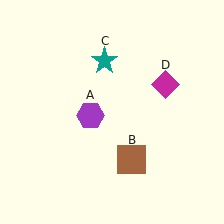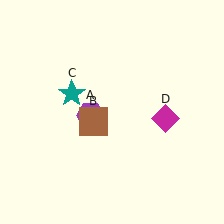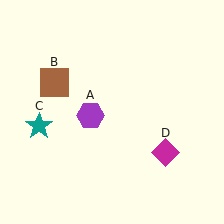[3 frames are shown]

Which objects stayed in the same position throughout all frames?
Purple hexagon (object A) remained stationary.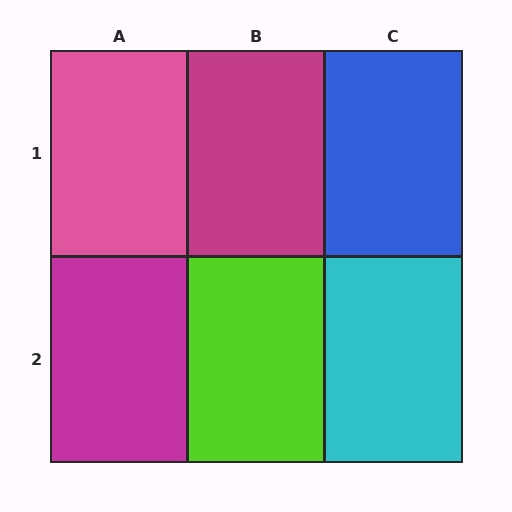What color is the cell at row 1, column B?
Magenta.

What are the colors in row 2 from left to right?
Magenta, lime, cyan.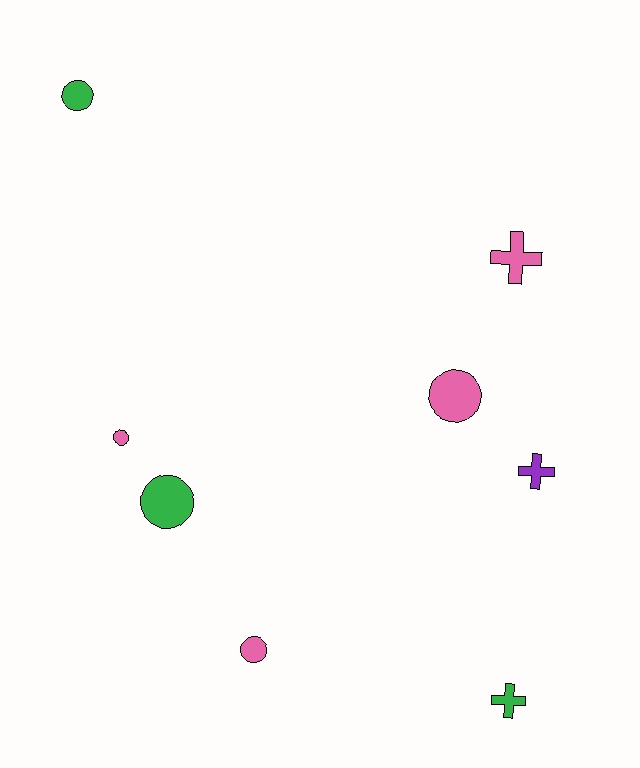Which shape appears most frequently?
Circle, with 5 objects.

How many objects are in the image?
There are 8 objects.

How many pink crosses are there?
There is 1 pink cross.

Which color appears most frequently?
Pink, with 4 objects.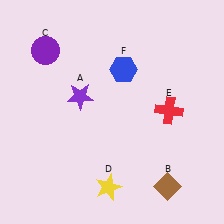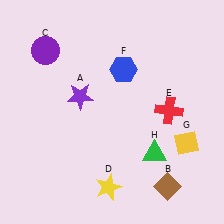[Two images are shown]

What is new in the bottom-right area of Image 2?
A green triangle (H) was added in the bottom-right area of Image 2.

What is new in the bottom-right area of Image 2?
A yellow diamond (G) was added in the bottom-right area of Image 2.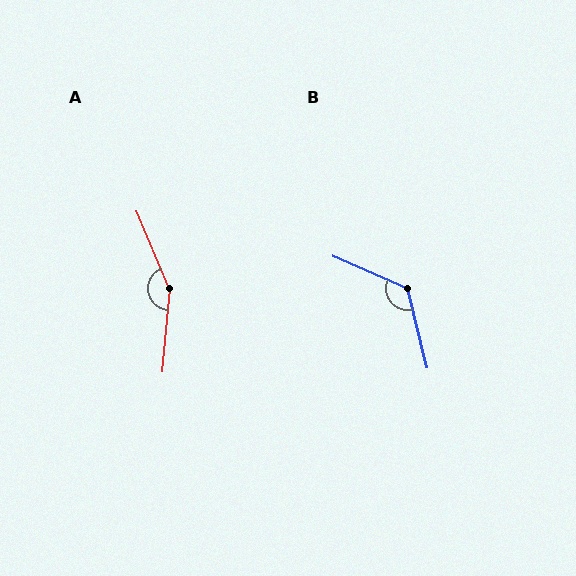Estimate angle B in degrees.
Approximately 127 degrees.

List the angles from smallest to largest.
B (127°), A (152°).